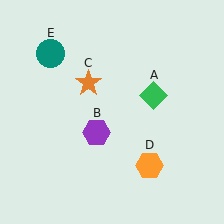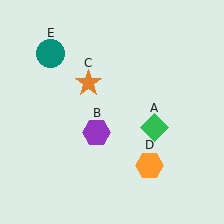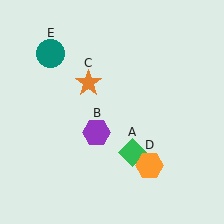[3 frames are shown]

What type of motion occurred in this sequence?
The green diamond (object A) rotated clockwise around the center of the scene.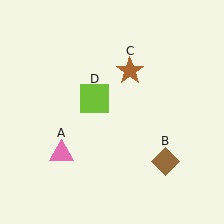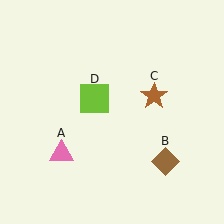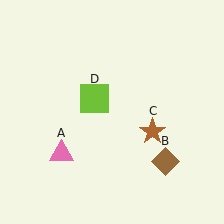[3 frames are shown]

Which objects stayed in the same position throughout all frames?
Pink triangle (object A) and brown diamond (object B) and lime square (object D) remained stationary.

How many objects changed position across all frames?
1 object changed position: brown star (object C).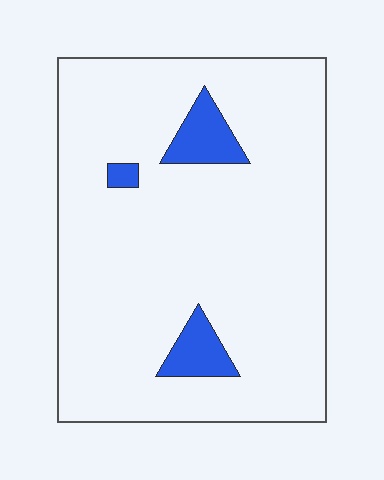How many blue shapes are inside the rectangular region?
3.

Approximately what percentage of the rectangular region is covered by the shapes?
Approximately 10%.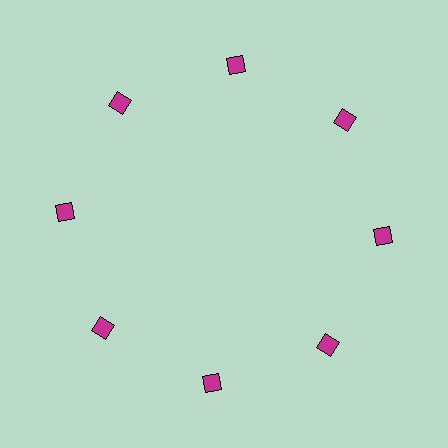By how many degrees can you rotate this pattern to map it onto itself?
The pattern maps onto itself every 45 degrees of rotation.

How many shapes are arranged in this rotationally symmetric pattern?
There are 8 shapes, arranged in 8 groups of 1.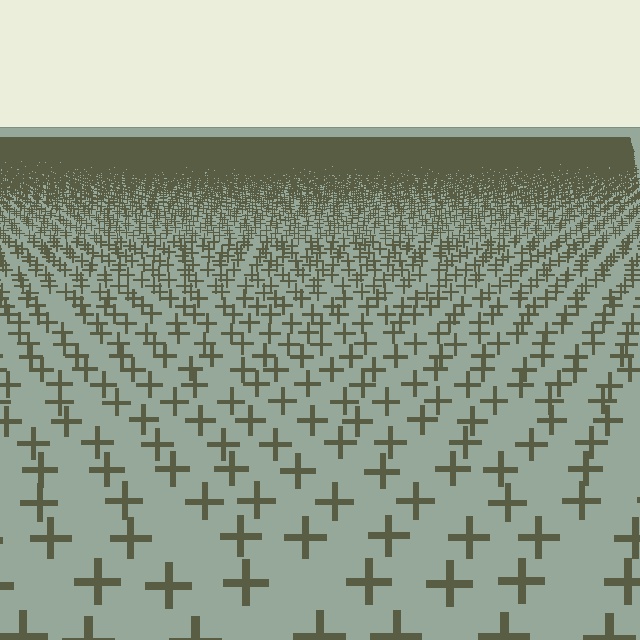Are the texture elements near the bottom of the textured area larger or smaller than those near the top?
Larger. Near the bottom, elements are closer to the viewer and appear at a bigger on-screen size.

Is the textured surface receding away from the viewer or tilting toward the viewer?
The surface is receding away from the viewer. Texture elements get smaller and denser toward the top.